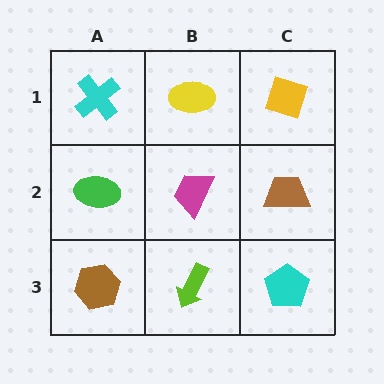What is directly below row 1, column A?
A green ellipse.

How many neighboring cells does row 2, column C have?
3.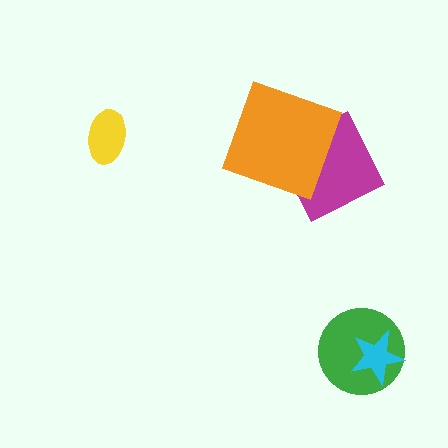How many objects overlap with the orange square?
1 object overlaps with the orange square.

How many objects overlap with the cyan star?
1 object overlaps with the cyan star.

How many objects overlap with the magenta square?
1 object overlaps with the magenta square.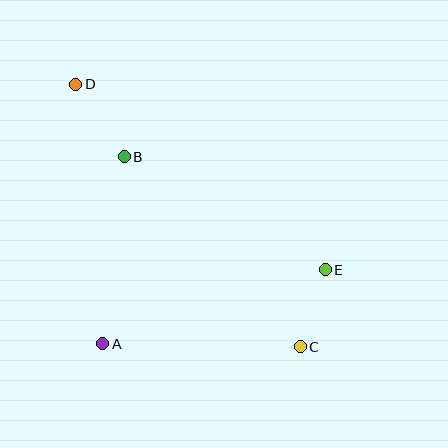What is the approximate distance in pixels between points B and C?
The distance between B and C is approximately 259 pixels.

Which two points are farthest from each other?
Points C and D are farthest from each other.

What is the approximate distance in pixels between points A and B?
The distance between A and B is approximately 188 pixels.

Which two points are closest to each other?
Points C and E are closest to each other.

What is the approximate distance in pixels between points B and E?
The distance between B and E is approximately 231 pixels.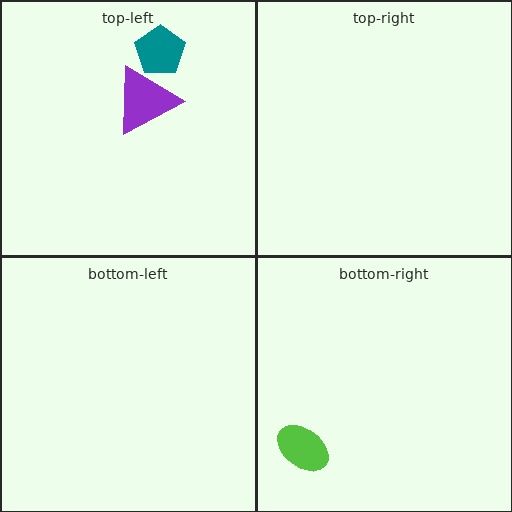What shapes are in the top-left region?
The purple triangle, the teal pentagon.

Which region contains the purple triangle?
The top-left region.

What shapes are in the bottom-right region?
The lime ellipse.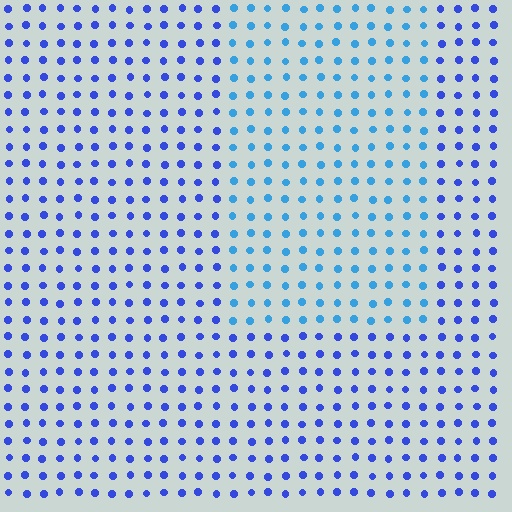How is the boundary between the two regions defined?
The boundary is defined purely by a slight shift in hue (about 32 degrees). Spacing, size, and orientation are identical on both sides.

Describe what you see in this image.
The image is filled with small blue elements in a uniform arrangement. A rectangle-shaped region is visible where the elements are tinted to a slightly different hue, forming a subtle color boundary.